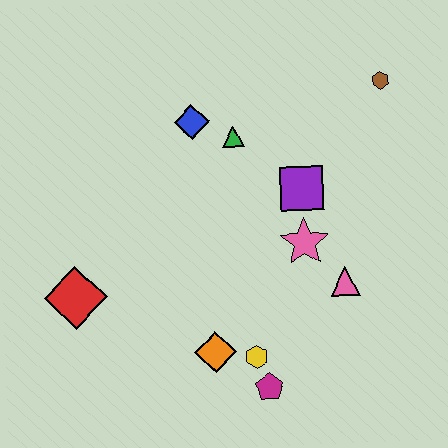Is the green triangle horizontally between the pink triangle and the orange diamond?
Yes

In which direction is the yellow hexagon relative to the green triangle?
The yellow hexagon is below the green triangle.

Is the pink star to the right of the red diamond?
Yes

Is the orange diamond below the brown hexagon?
Yes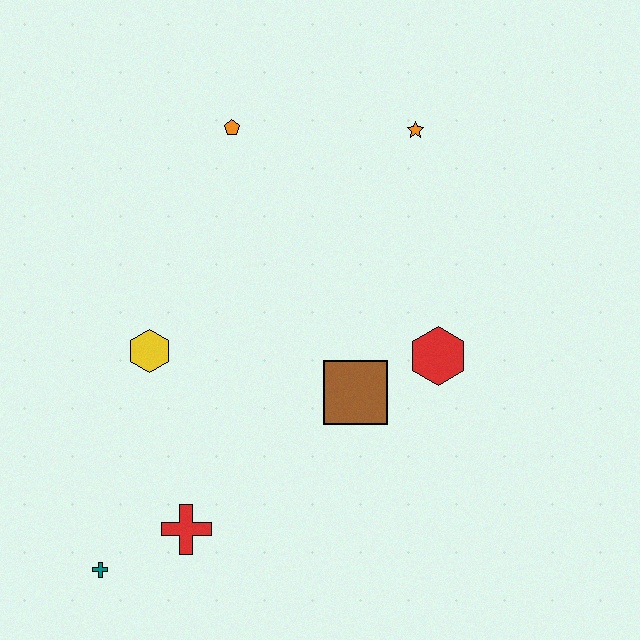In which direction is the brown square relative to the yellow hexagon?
The brown square is to the right of the yellow hexagon.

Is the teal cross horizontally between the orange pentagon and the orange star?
No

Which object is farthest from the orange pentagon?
The teal cross is farthest from the orange pentagon.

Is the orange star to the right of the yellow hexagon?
Yes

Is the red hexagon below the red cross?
No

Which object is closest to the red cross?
The teal cross is closest to the red cross.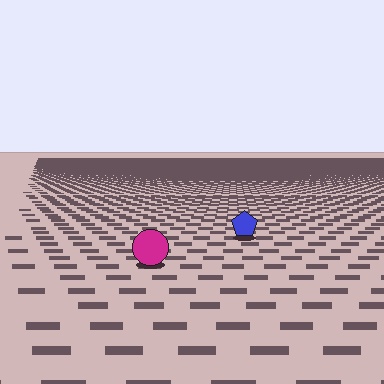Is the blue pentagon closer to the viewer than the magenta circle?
No. The magenta circle is closer — you can tell from the texture gradient: the ground texture is coarser near it.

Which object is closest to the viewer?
The magenta circle is closest. The texture marks near it are larger and more spread out.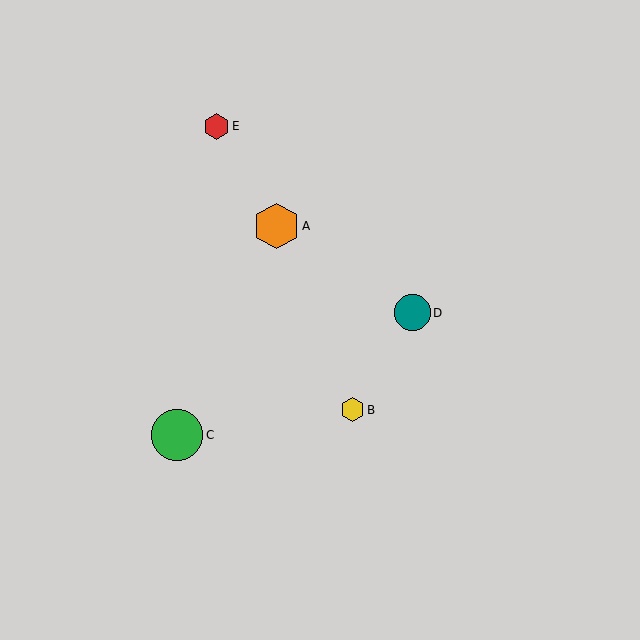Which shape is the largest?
The green circle (labeled C) is the largest.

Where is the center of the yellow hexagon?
The center of the yellow hexagon is at (352, 410).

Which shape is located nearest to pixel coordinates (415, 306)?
The teal circle (labeled D) at (412, 313) is nearest to that location.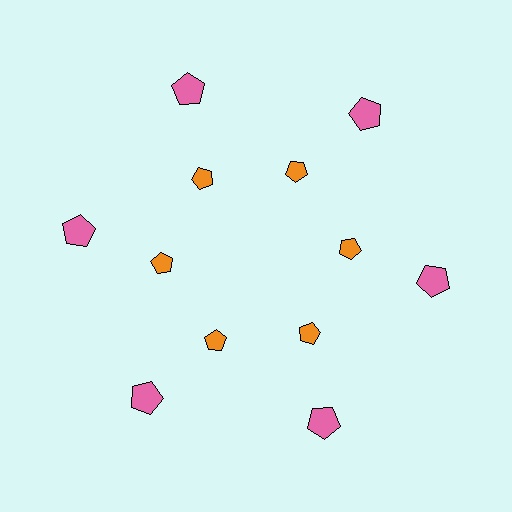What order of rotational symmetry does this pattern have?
This pattern has 6-fold rotational symmetry.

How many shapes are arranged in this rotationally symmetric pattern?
There are 12 shapes, arranged in 6 groups of 2.